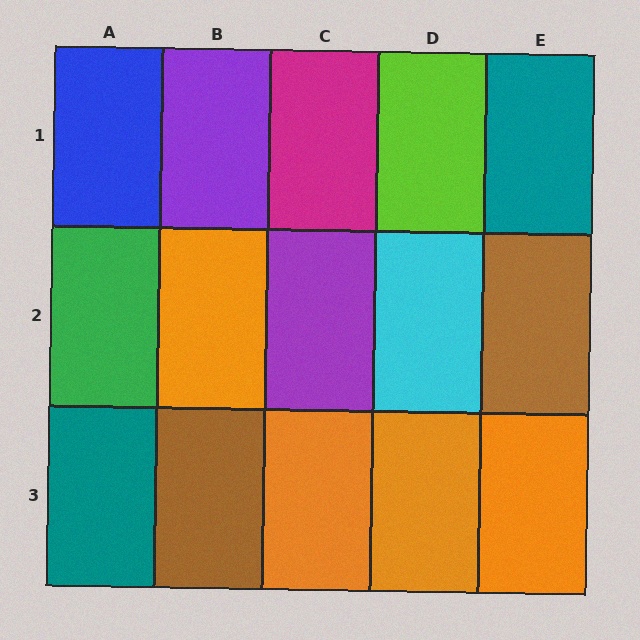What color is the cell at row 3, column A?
Teal.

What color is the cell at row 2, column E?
Brown.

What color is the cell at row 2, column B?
Orange.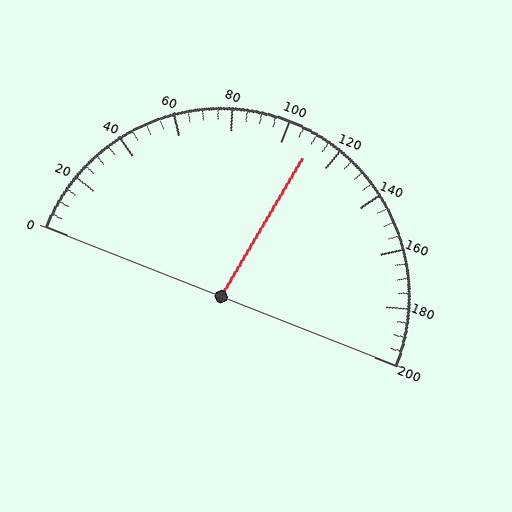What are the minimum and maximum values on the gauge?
The gauge ranges from 0 to 200.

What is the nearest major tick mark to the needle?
The nearest major tick mark is 120.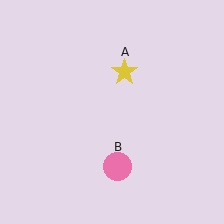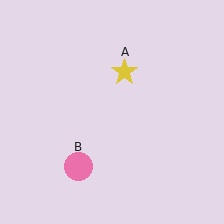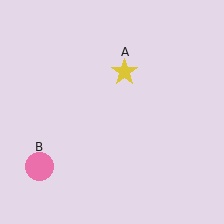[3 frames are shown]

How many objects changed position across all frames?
1 object changed position: pink circle (object B).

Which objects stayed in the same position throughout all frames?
Yellow star (object A) remained stationary.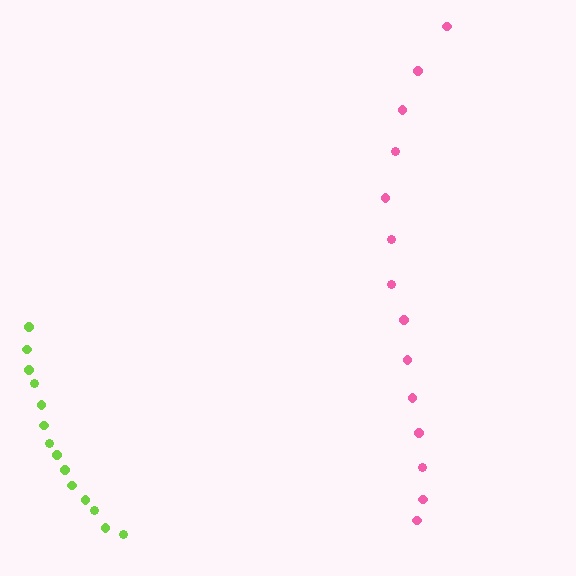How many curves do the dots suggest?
There are 2 distinct paths.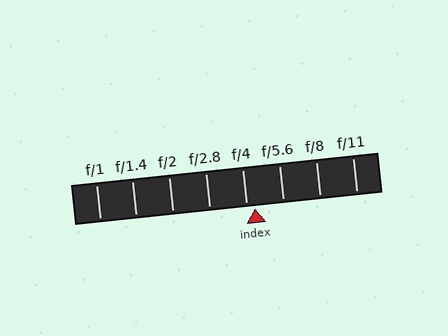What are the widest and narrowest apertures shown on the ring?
The widest aperture shown is f/1 and the narrowest is f/11.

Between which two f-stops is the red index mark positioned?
The index mark is between f/4 and f/5.6.